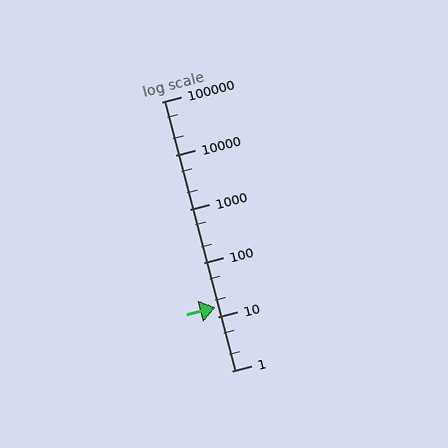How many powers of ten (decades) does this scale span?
The scale spans 5 decades, from 1 to 100000.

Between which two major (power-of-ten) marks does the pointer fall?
The pointer is between 10 and 100.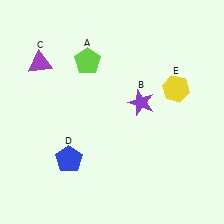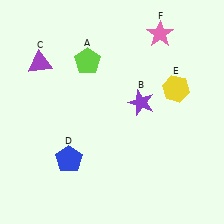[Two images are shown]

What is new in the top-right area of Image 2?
A pink star (F) was added in the top-right area of Image 2.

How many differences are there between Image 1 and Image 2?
There is 1 difference between the two images.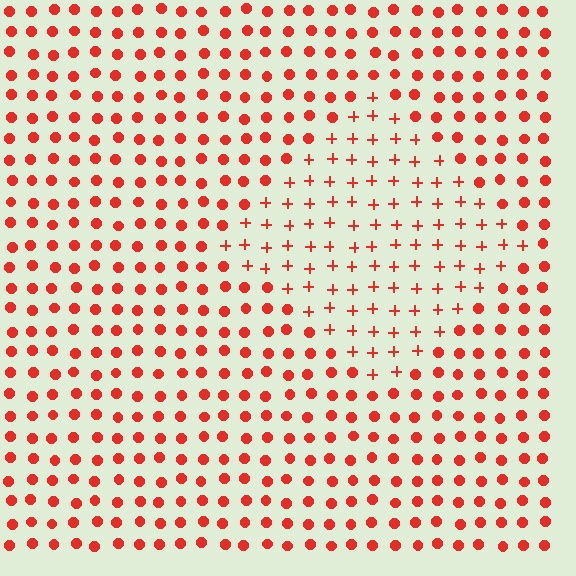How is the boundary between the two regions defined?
The boundary is defined by a change in element shape: plus signs inside vs. circles outside. All elements share the same color and spacing.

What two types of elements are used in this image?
The image uses plus signs inside the diamond region and circles outside it.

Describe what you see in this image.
The image is filled with small red elements arranged in a uniform grid. A diamond-shaped region contains plus signs, while the surrounding area contains circles. The boundary is defined purely by the change in element shape.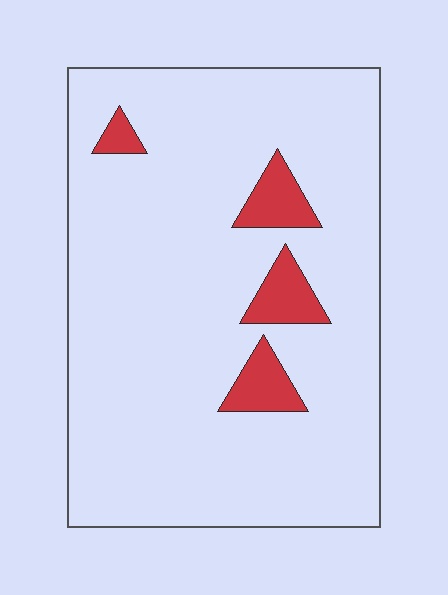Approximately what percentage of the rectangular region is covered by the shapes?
Approximately 10%.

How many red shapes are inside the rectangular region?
4.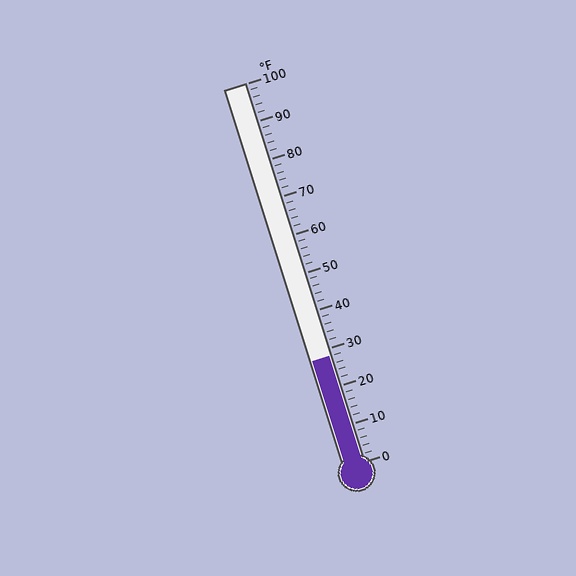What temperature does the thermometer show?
The thermometer shows approximately 28°F.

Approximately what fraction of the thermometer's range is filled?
The thermometer is filled to approximately 30% of its range.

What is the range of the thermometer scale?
The thermometer scale ranges from 0°F to 100°F.